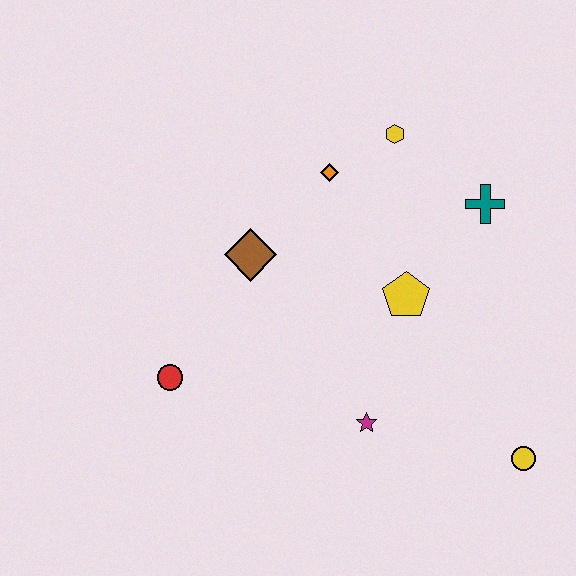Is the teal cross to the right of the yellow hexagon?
Yes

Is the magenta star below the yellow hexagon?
Yes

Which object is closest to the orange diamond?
The yellow hexagon is closest to the orange diamond.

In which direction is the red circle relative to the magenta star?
The red circle is to the left of the magenta star.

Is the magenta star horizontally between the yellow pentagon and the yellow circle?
No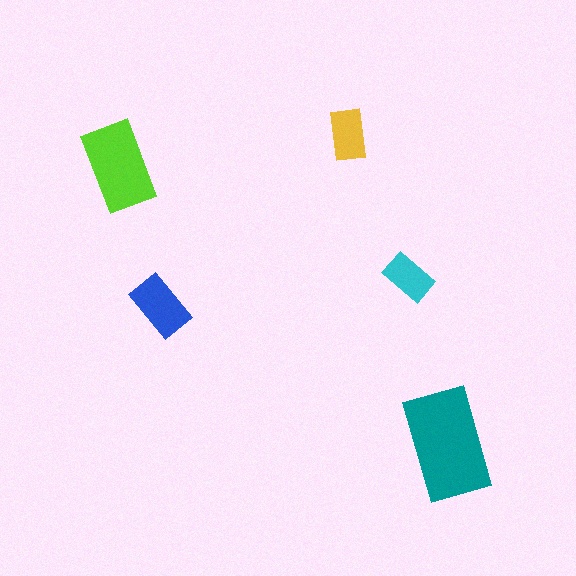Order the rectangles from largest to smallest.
the teal one, the lime one, the blue one, the yellow one, the cyan one.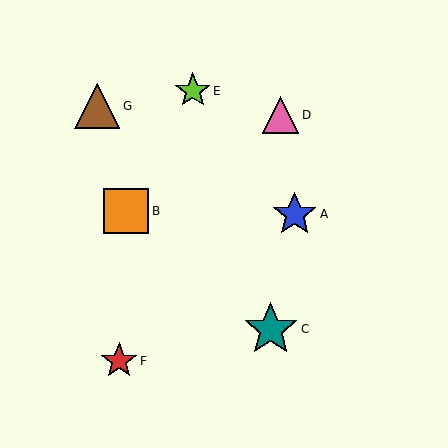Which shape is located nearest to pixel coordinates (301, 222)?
The blue star (labeled A) at (295, 214) is nearest to that location.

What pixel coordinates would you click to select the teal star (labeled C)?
Click at (271, 329) to select the teal star C.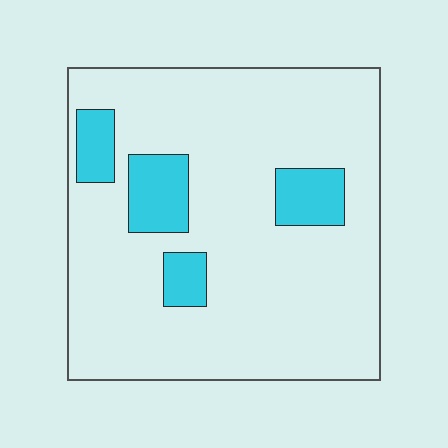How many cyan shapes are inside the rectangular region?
4.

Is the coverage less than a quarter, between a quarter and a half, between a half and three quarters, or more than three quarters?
Less than a quarter.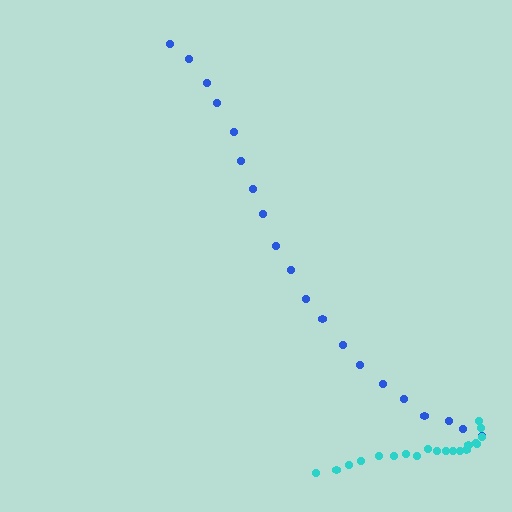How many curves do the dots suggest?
There are 2 distinct paths.